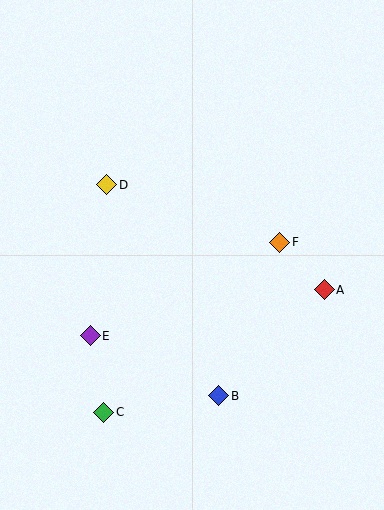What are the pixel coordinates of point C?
Point C is at (104, 412).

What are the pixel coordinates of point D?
Point D is at (107, 185).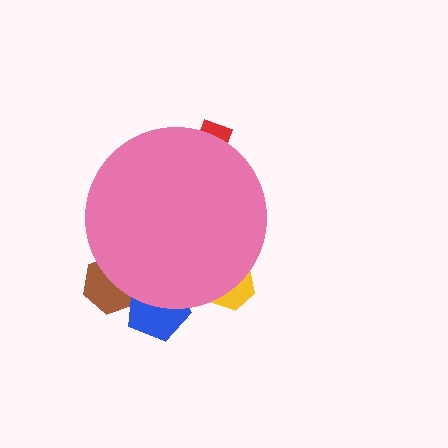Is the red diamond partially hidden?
Yes, the red diamond is partially hidden behind the pink circle.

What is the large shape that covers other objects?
A pink circle.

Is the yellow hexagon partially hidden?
Yes, the yellow hexagon is partially hidden behind the pink circle.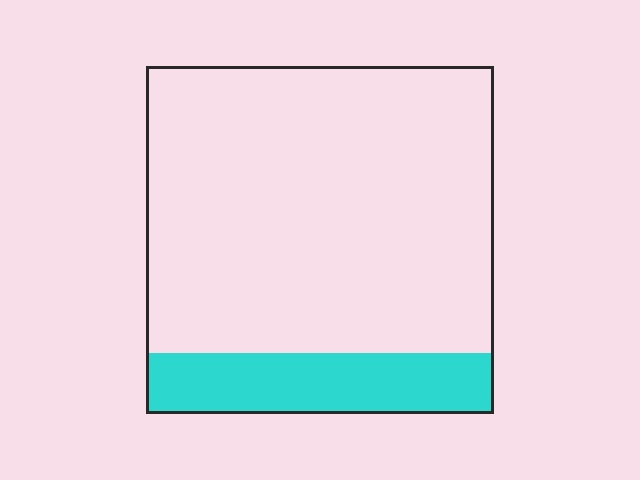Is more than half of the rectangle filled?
No.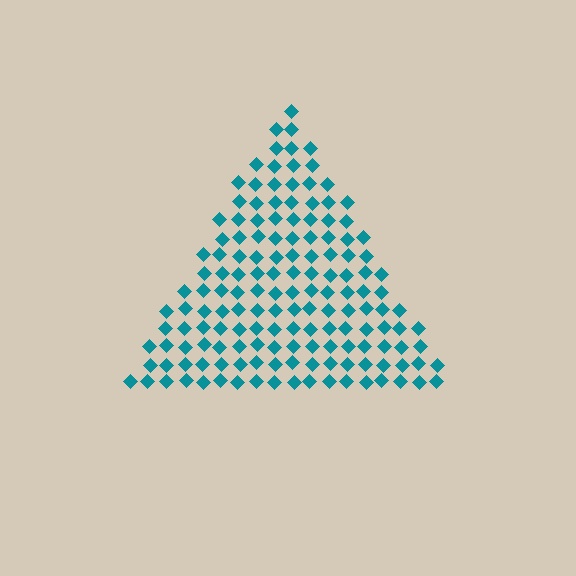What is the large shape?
The large shape is a triangle.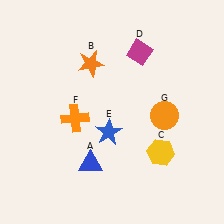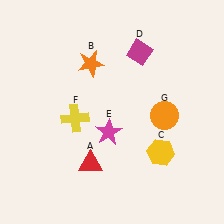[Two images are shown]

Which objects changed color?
A changed from blue to red. E changed from blue to magenta. F changed from orange to yellow.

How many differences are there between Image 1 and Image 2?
There are 3 differences between the two images.